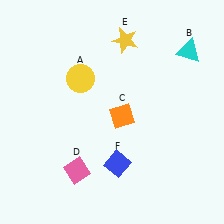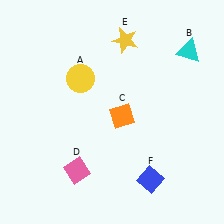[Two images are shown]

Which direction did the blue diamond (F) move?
The blue diamond (F) moved right.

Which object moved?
The blue diamond (F) moved right.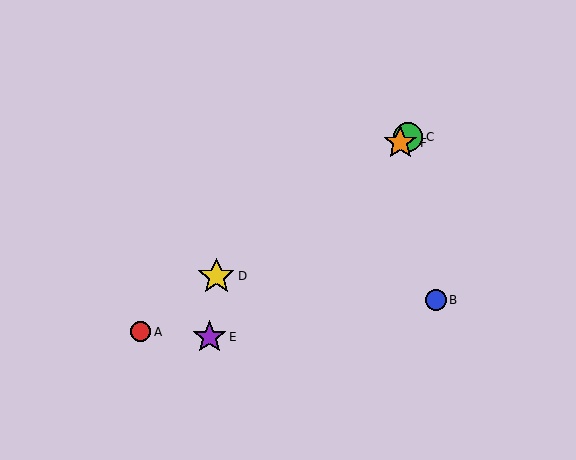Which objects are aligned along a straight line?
Objects A, C, D, F are aligned along a straight line.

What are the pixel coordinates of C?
Object C is at (408, 137).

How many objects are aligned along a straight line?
4 objects (A, C, D, F) are aligned along a straight line.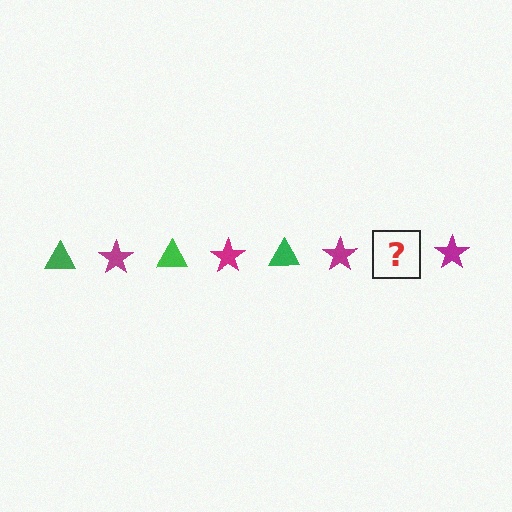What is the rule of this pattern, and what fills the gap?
The rule is that the pattern alternates between green triangle and magenta star. The gap should be filled with a green triangle.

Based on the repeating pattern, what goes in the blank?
The blank should be a green triangle.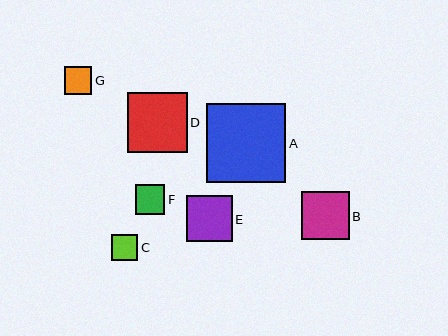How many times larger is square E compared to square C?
Square E is approximately 1.8 times the size of square C.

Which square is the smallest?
Square C is the smallest with a size of approximately 26 pixels.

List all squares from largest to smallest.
From largest to smallest: A, D, B, E, F, G, C.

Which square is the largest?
Square A is the largest with a size of approximately 79 pixels.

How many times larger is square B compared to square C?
Square B is approximately 1.8 times the size of square C.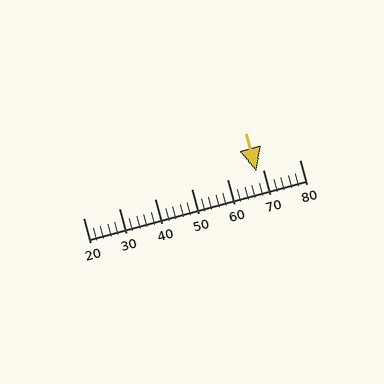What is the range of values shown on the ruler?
The ruler shows values from 20 to 80.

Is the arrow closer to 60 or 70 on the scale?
The arrow is closer to 70.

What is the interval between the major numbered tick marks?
The major tick marks are spaced 10 units apart.